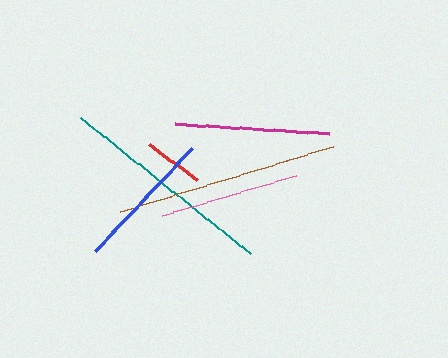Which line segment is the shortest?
The red line is the shortest at approximately 61 pixels.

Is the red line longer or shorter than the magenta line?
The magenta line is longer than the red line.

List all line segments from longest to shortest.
From longest to shortest: brown, teal, magenta, blue, pink, red.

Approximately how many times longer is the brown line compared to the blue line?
The brown line is approximately 1.6 times the length of the blue line.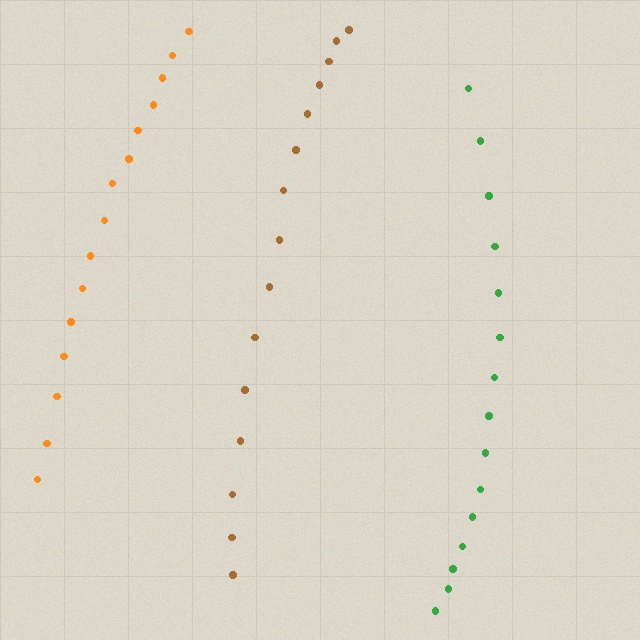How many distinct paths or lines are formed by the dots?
There are 3 distinct paths.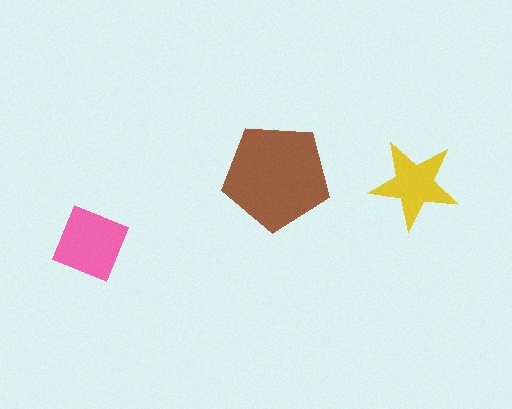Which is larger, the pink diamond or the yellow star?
The pink diamond.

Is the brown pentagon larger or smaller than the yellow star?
Larger.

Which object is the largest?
The brown pentagon.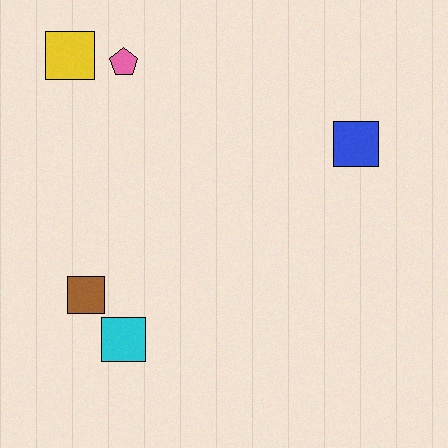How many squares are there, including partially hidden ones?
There are 4 squares.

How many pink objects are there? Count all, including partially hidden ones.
There is 1 pink object.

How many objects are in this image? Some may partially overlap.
There are 5 objects.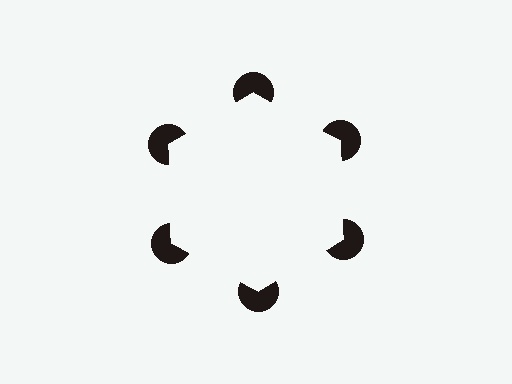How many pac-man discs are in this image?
There are 6 — one at each vertex of the illusory hexagon.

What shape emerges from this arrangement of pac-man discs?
An illusory hexagon — its edges are inferred from the aligned wedge cuts in the pac-man discs, not physically drawn.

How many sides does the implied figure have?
6 sides.